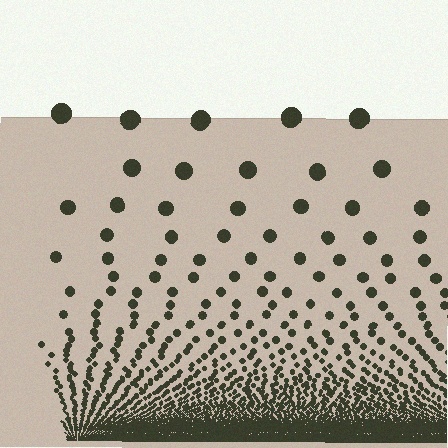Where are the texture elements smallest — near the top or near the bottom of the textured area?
Near the bottom.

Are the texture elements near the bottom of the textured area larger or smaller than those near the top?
Smaller. The gradient is inverted — elements near the bottom are smaller and denser.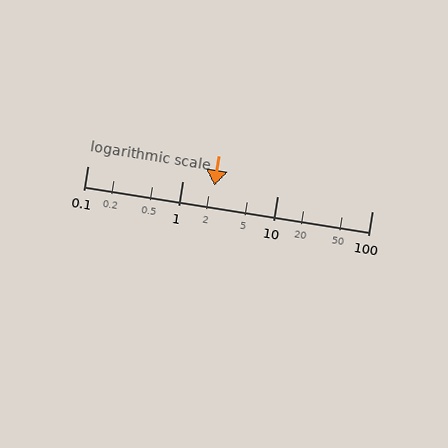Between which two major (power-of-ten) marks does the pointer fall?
The pointer is between 1 and 10.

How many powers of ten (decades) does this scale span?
The scale spans 3 decades, from 0.1 to 100.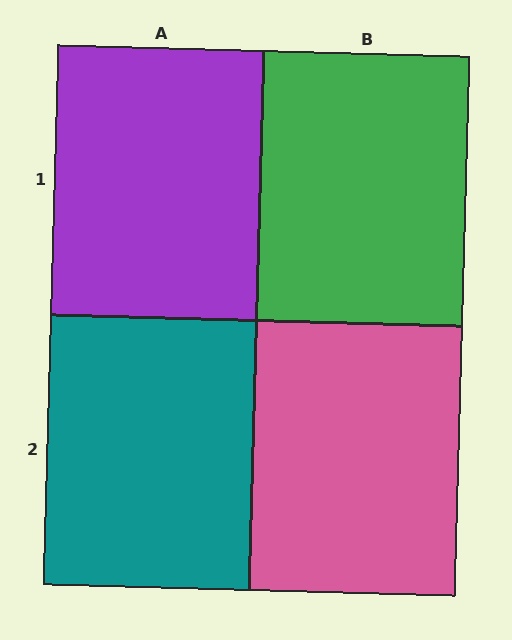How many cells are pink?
1 cell is pink.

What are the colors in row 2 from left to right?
Teal, pink.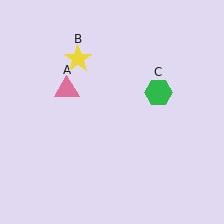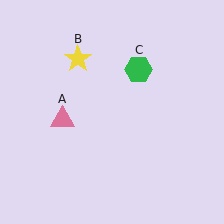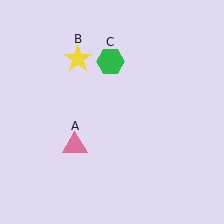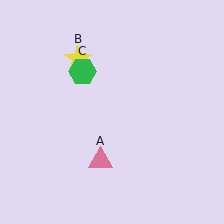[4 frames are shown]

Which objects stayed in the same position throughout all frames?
Yellow star (object B) remained stationary.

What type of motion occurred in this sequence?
The pink triangle (object A), green hexagon (object C) rotated counterclockwise around the center of the scene.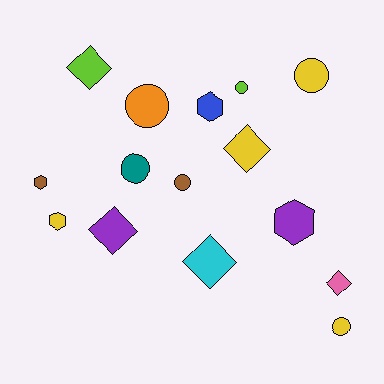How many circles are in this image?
There are 6 circles.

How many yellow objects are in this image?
There are 4 yellow objects.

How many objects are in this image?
There are 15 objects.